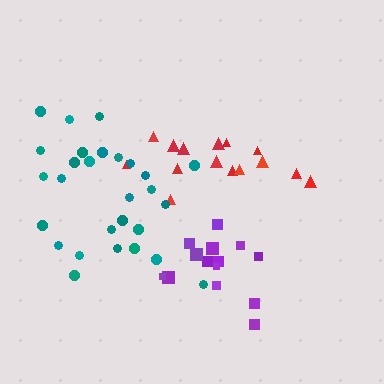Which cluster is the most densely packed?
Purple.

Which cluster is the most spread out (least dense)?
Teal.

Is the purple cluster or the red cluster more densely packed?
Purple.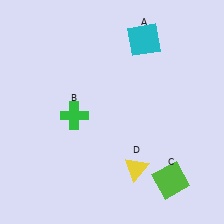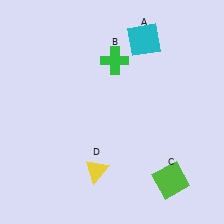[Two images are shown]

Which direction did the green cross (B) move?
The green cross (B) moved up.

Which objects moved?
The objects that moved are: the green cross (B), the yellow triangle (D).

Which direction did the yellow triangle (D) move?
The yellow triangle (D) moved left.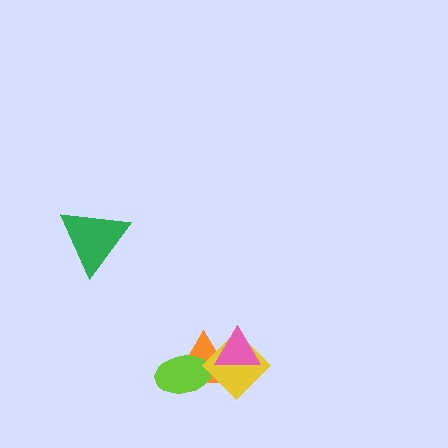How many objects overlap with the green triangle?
0 objects overlap with the green triangle.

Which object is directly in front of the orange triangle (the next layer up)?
The lime ellipse is directly in front of the orange triangle.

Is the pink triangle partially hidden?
No, no other shape covers it.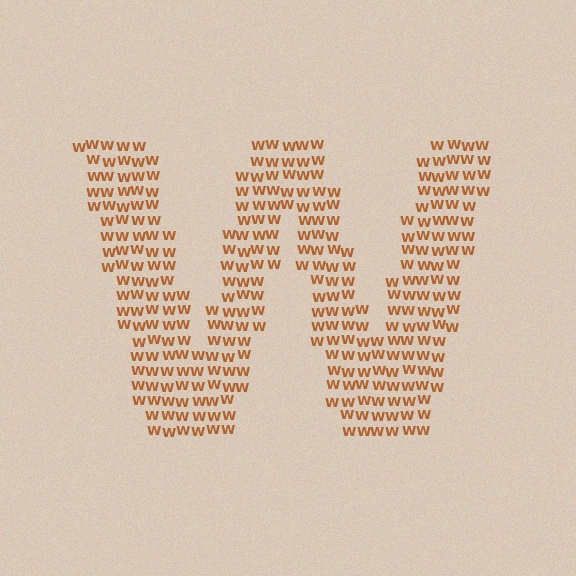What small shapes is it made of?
It is made of small letter W's.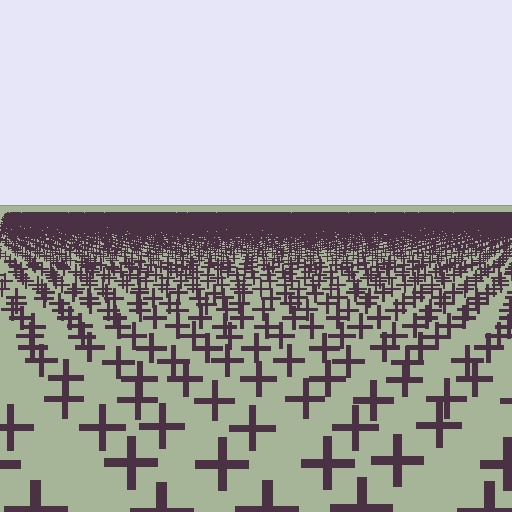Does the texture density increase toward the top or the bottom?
Density increases toward the top.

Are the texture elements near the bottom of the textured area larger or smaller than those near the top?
Larger. Near the bottom, elements are closer to the viewer and appear at a bigger on-screen size.